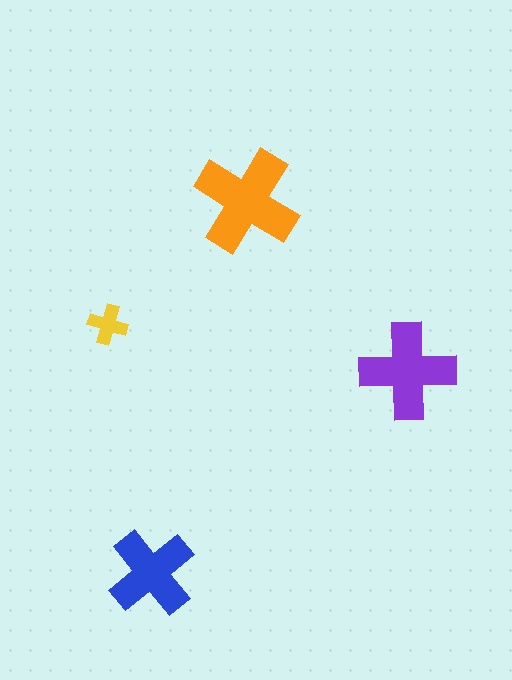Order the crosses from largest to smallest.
the orange one, the purple one, the blue one, the yellow one.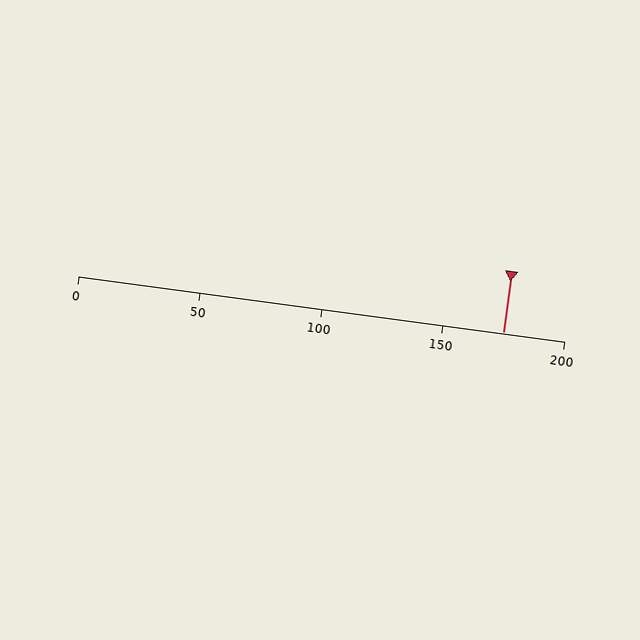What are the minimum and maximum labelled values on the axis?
The axis runs from 0 to 200.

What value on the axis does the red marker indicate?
The marker indicates approximately 175.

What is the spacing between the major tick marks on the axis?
The major ticks are spaced 50 apart.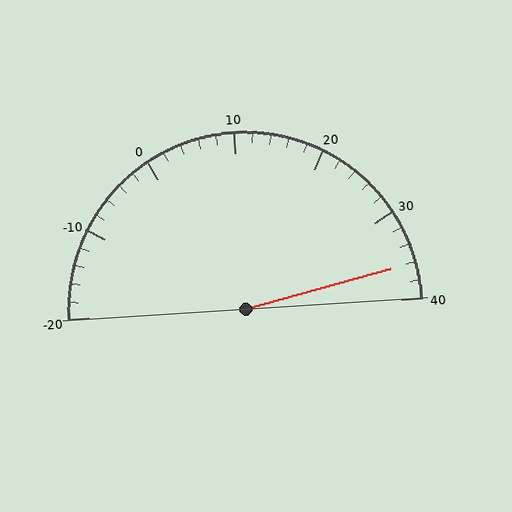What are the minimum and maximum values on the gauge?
The gauge ranges from -20 to 40.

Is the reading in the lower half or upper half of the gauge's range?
The reading is in the upper half of the range (-20 to 40).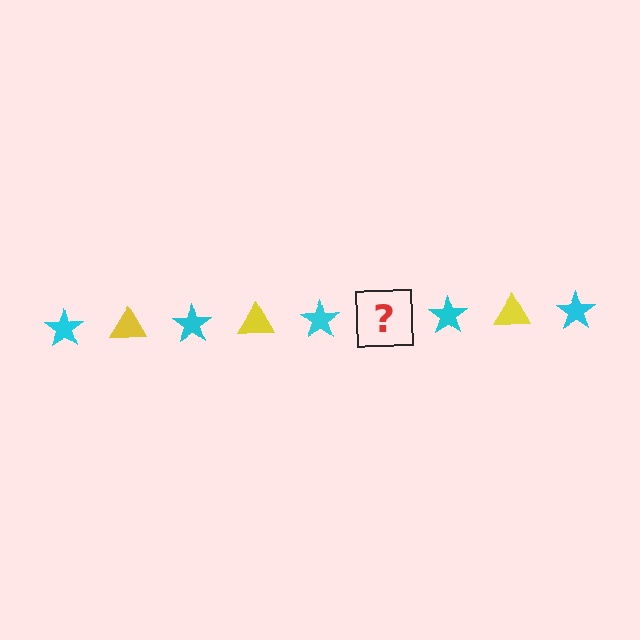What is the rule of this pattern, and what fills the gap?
The rule is that the pattern alternates between cyan star and yellow triangle. The gap should be filled with a yellow triangle.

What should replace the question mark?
The question mark should be replaced with a yellow triangle.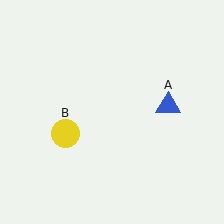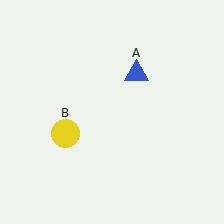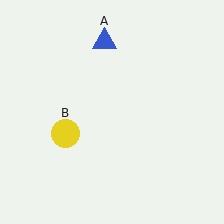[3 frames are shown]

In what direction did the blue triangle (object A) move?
The blue triangle (object A) moved up and to the left.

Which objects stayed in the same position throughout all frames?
Yellow circle (object B) remained stationary.